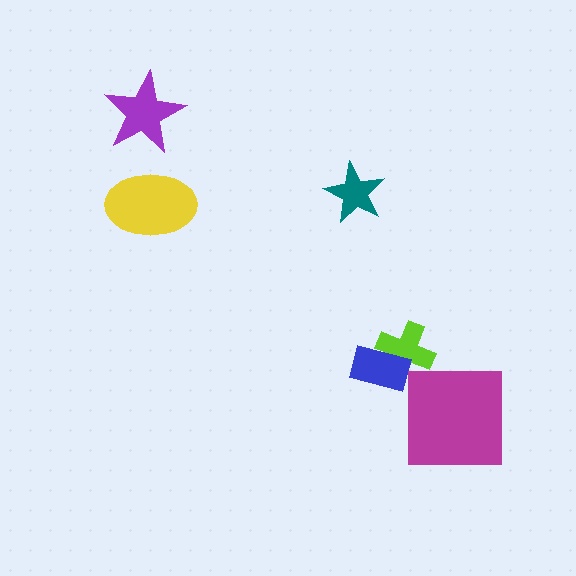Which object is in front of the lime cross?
The blue rectangle is in front of the lime cross.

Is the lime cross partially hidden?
Yes, it is partially covered by another shape.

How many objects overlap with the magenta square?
0 objects overlap with the magenta square.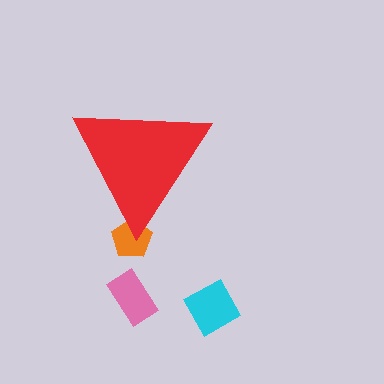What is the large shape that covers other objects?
A red triangle.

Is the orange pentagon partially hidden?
Yes, the orange pentagon is partially hidden behind the red triangle.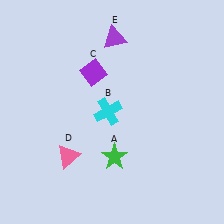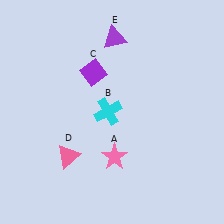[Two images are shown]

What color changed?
The star (A) changed from green in Image 1 to pink in Image 2.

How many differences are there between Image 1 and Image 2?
There is 1 difference between the two images.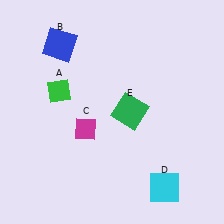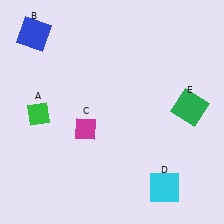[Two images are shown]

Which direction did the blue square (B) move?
The blue square (B) moved left.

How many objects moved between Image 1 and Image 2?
3 objects moved between the two images.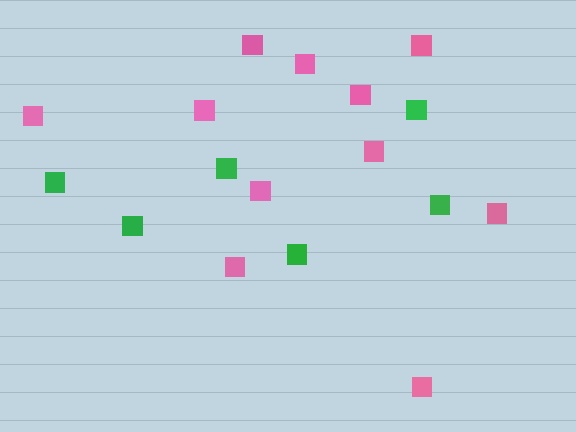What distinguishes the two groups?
There are 2 groups: one group of pink squares (11) and one group of green squares (6).